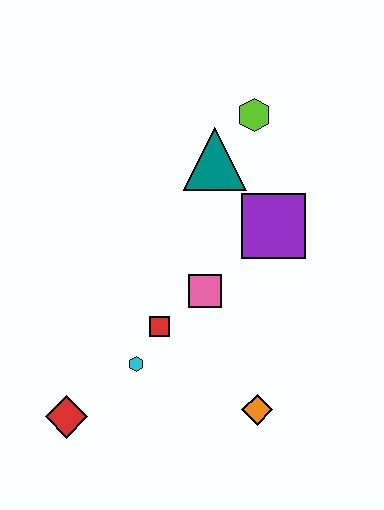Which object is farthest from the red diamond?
The lime hexagon is farthest from the red diamond.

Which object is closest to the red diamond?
The cyan hexagon is closest to the red diamond.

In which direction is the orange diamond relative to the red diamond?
The orange diamond is to the right of the red diamond.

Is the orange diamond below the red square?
Yes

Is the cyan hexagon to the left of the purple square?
Yes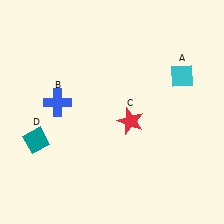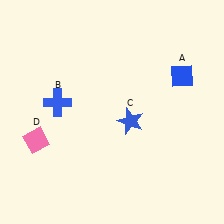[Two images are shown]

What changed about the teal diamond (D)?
In Image 1, D is teal. In Image 2, it changed to pink.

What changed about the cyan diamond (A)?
In Image 1, A is cyan. In Image 2, it changed to blue.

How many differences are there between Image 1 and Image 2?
There are 3 differences between the two images.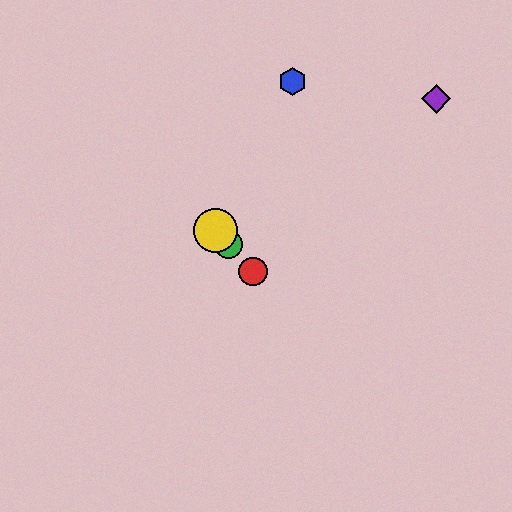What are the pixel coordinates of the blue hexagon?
The blue hexagon is at (293, 82).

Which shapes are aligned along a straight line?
The red circle, the green circle, the yellow circle are aligned along a straight line.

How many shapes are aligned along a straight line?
3 shapes (the red circle, the green circle, the yellow circle) are aligned along a straight line.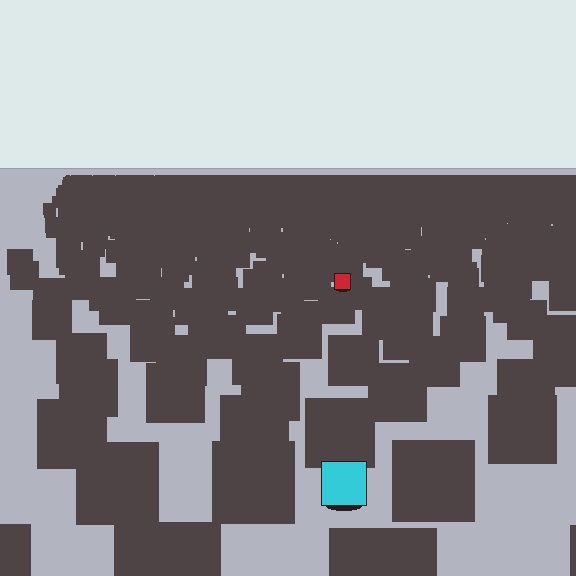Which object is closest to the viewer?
The cyan square is closest. The texture marks near it are larger and more spread out.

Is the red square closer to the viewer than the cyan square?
No. The cyan square is closer — you can tell from the texture gradient: the ground texture is coarser near it.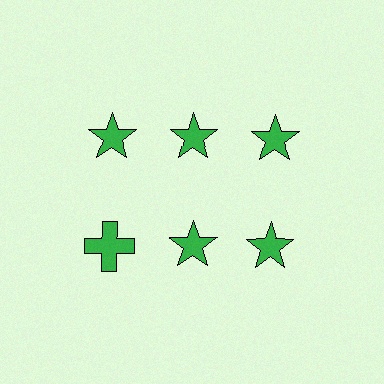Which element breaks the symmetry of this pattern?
The green cross in the second row, leftmost column breaks the symmetry. All other shapes are green stars.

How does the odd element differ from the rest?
It has a different shape: cross instead of star.